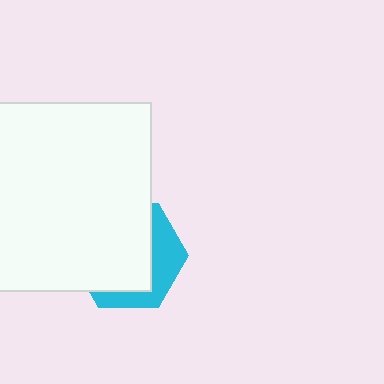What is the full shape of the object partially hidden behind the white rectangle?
The partially hidden object is a cyan hexagon.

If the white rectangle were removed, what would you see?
You would see the complete cyan hexagon.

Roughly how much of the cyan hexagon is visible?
A small part of it is visible (roughly 35%).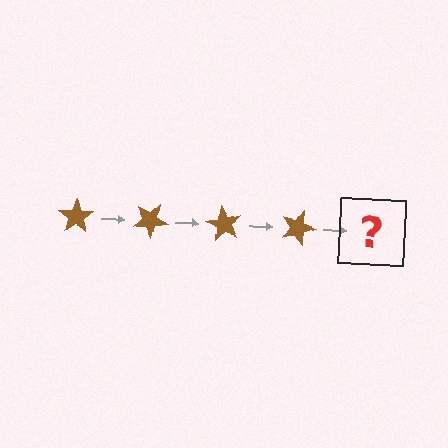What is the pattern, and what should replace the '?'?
The pattern is that the star rotates 30 degrees each step. The '?' should be a brown star rotated 120 degrees.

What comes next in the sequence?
The next element should be a brown star rotated 120 degrees.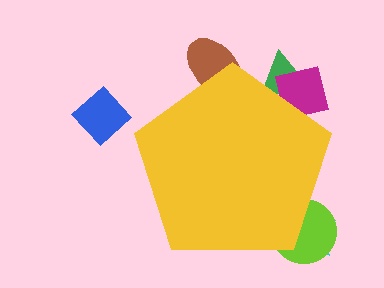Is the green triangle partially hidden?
Yes, the green triangle is partially hidden behind the yellow pentagon.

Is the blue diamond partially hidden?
No, the blue diamond is fully visible.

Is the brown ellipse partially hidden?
Yes, the brown ellipse is partially hidden behind the yellow pentagon.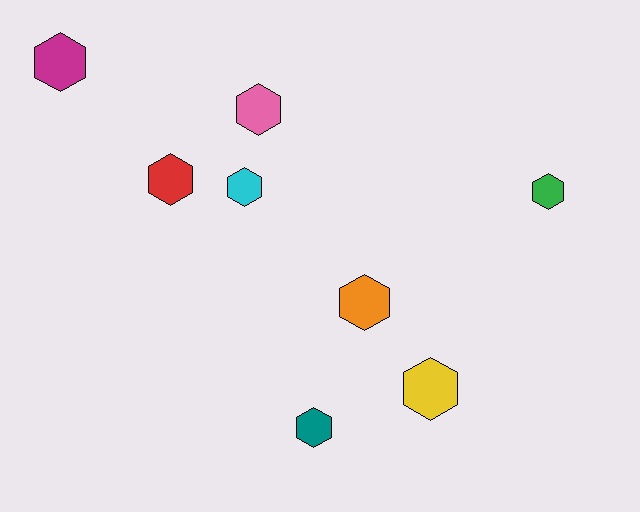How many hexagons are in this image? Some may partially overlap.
There are 8 hexagons.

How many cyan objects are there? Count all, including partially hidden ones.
There is 1 cyan object.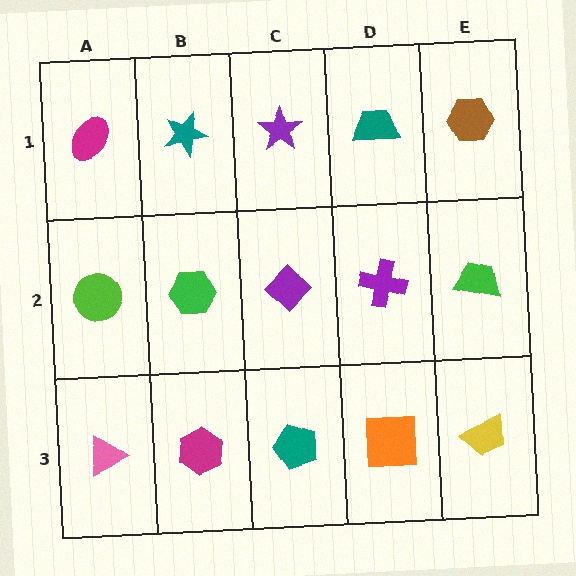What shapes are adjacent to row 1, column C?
A purple diamond (row 2, column C), a teal star (row 1, column B), a teal trapezoid (row 1, column D).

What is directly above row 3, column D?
A purple cross.